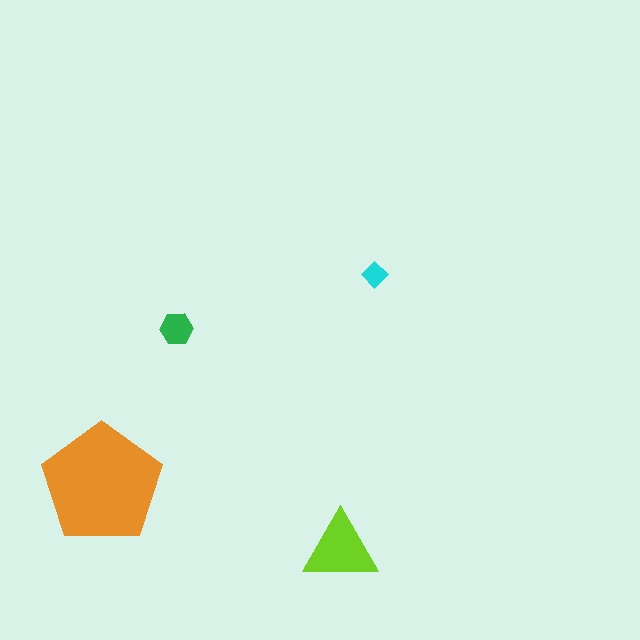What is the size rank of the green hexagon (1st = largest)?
3rd.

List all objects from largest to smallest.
The orange pentagon, the lime triangle, the green hexagon, the cyan diamond.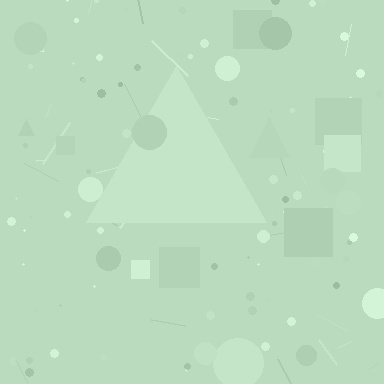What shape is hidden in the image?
A triangle is hidden in the image.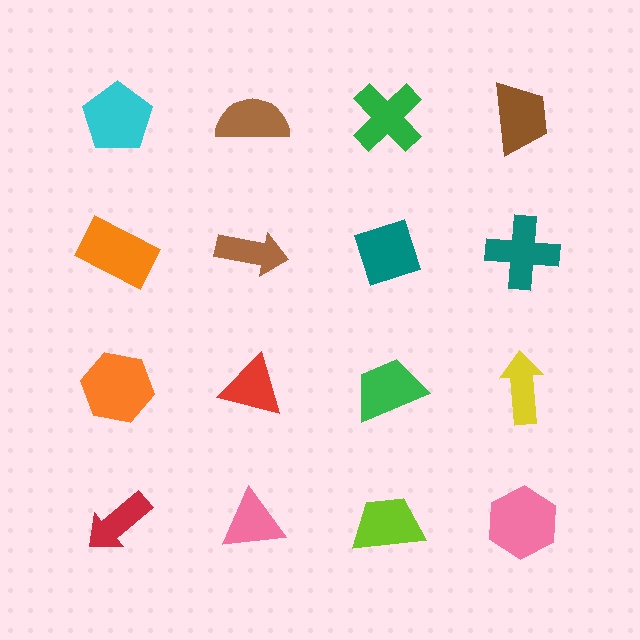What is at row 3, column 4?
A yellow arrow.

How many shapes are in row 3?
4 shapes.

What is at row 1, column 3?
A green cross.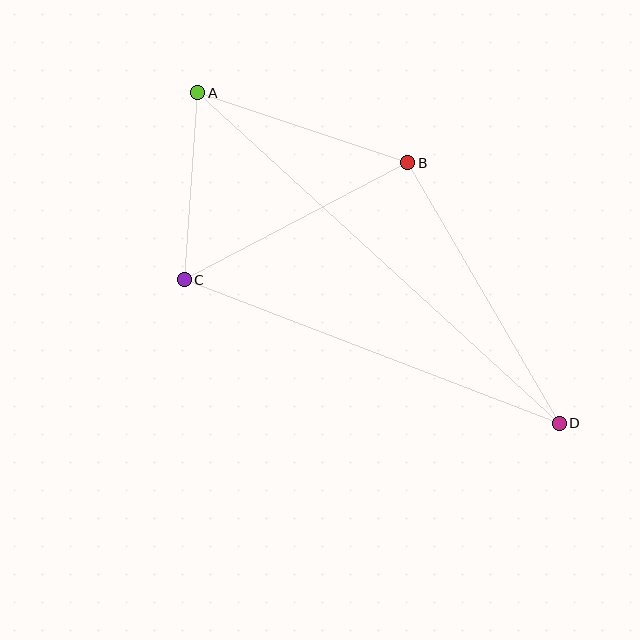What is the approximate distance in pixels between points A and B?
The distance between A and B is approximately 221 pixels.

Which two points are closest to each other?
Points A and C are closest to each other.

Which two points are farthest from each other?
Points A and D are farthest from each other.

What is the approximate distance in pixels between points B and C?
The distance between B and C is approximately 252 pixels.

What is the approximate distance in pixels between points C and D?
The distance between C and D is approximately 402 pixels.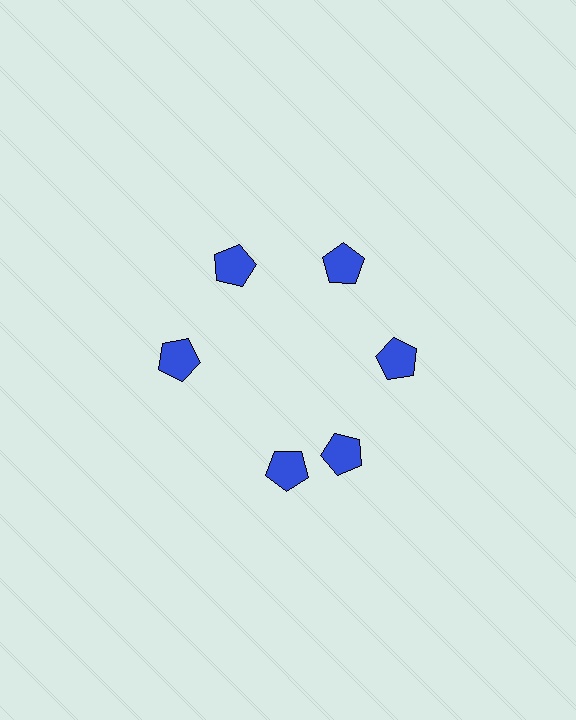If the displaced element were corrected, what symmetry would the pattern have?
It would have 6-fold rotational symmetry — the pattern would map onto itself every 60 degrees.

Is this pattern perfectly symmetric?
No. The 6 blue pentagons are arranged in a ring, but one element near the 7 o'clock position is rotated out of alignment along the ring, breaking the 6-fold rotational symmetry.